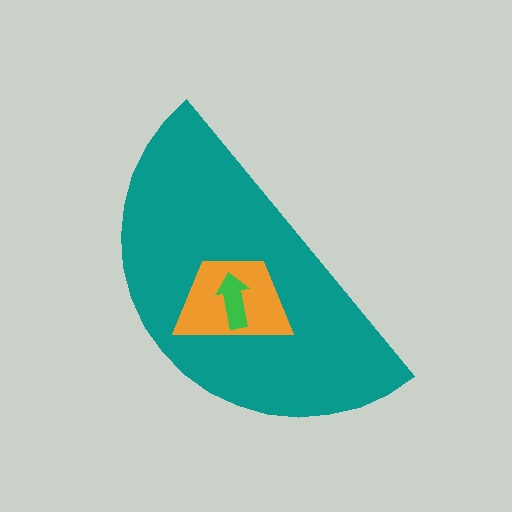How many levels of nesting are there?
3.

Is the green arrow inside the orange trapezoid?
Yes.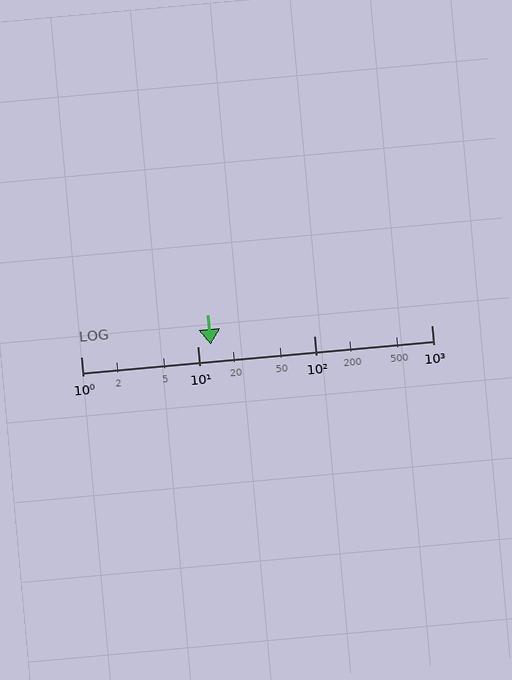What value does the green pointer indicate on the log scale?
The pointer indicates approximately 13.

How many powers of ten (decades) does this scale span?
The scale spans 3 decades, from 1 to 1000.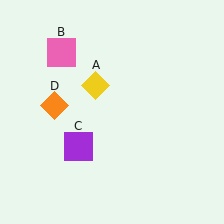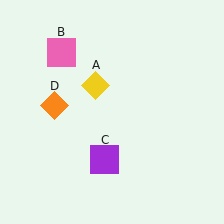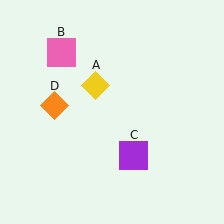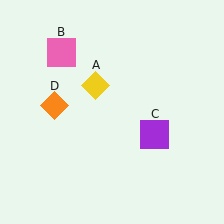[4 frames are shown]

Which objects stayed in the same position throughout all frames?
Yellow diamond (object A) and pink square (object B) and orange diamond (object D) remained stationary.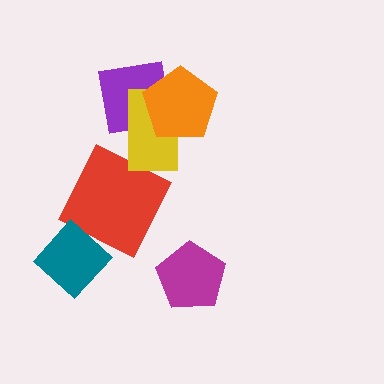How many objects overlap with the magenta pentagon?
0 objects overlap with the magenta pentagon.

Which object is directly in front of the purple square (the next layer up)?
The yellow rectangle is directly in front of the purple square.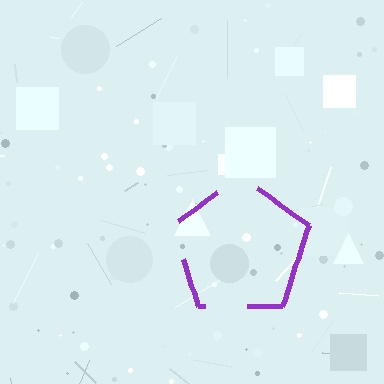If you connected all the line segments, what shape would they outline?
They would outline a pentagon.